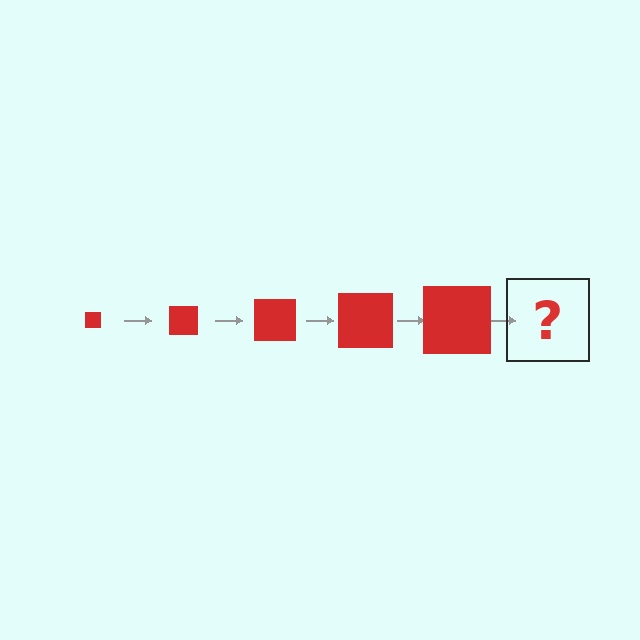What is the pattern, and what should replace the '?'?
The pattern is that the square gets progressively larger each step. The '?' should be a red square, larger than the previous one.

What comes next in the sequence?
The next element should be a red square, larger than the previous one.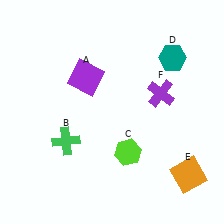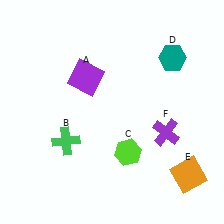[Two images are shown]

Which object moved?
The purple cross (F) moved down.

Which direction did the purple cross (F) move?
The purple cross (F) moved down.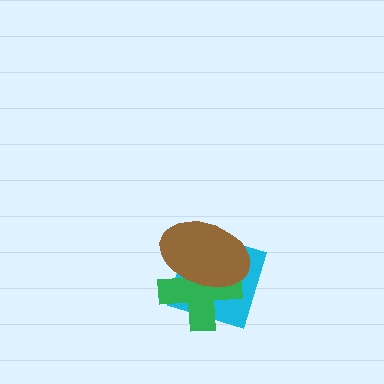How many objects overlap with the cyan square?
2 objects overlap with the cyan square.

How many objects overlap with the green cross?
2 objects overlap with the green cross.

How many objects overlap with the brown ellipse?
2 objects overlap with the brown ellipse.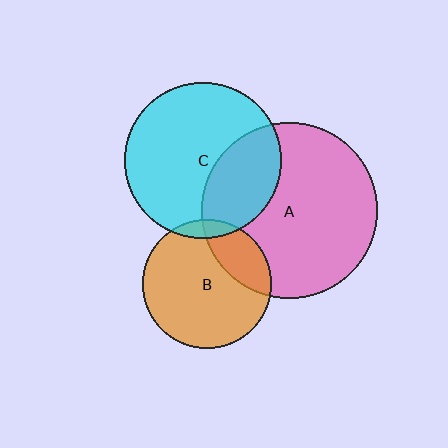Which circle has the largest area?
Circle A (pink).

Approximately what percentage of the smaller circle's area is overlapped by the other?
Approximately 25%.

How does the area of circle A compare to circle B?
Approximately 1.9 times.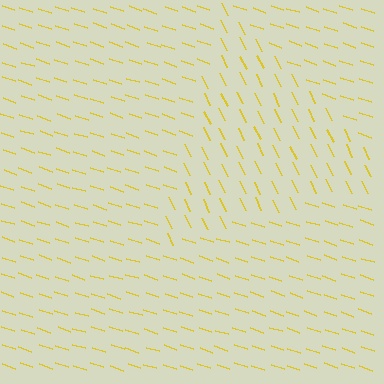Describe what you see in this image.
The image is filled with small yellow line segments. A triangle region in the image has lines oriented differently from the surrounding lines, creating a visible texture boundary.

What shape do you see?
I see a triangle.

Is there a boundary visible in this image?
Yes, there is a texture boundary formed by a change in line orientation.